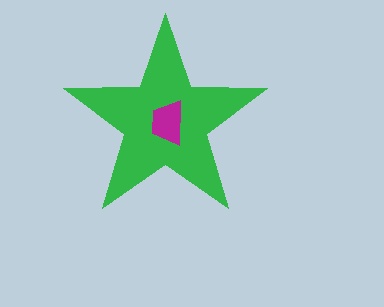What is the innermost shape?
The magenta trapezoid.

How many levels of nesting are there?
2.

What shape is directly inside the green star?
The magenta trapezoid.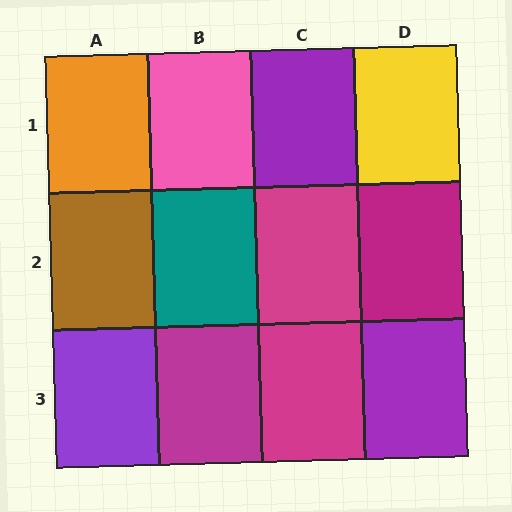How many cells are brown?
1 cell is brown.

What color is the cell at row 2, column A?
Brown.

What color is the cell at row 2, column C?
Magenta.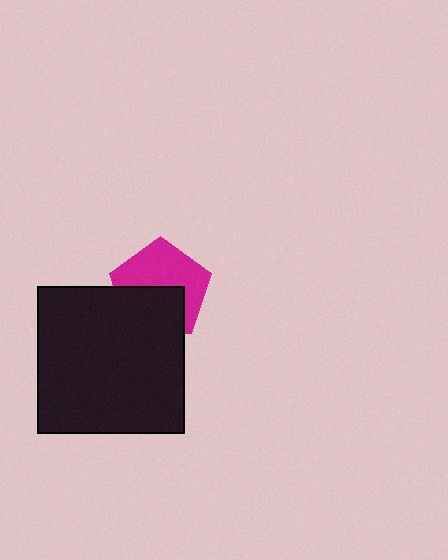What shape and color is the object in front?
The object in front is a black square.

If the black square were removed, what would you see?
You would see the complete magenta pentagon.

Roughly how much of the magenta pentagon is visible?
About half of it is visible (roughly 55%).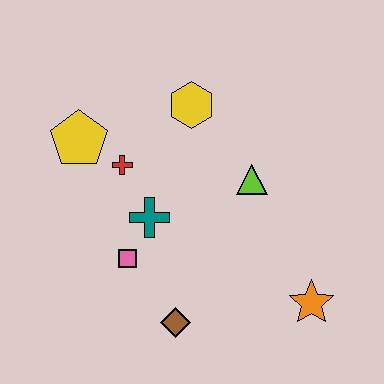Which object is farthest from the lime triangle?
The yellow pentagon is farthest from the lime triangle.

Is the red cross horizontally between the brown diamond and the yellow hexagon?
No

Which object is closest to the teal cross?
The pink square is closest to the teal cross.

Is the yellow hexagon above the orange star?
Yes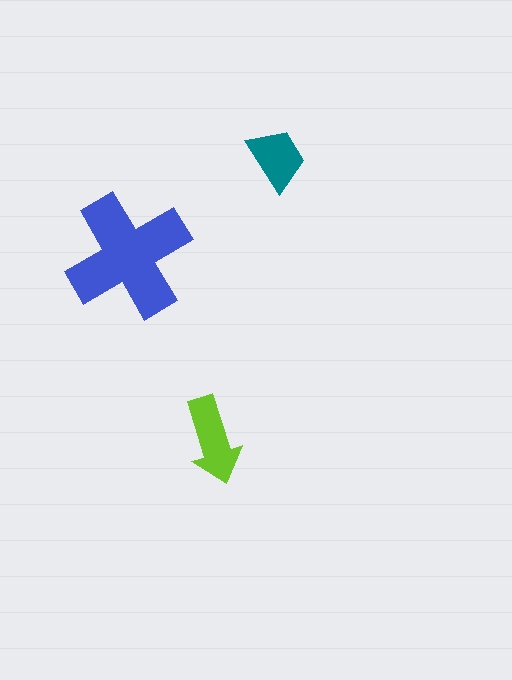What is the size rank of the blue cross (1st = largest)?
1st.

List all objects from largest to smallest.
The blue cross, the lime arrow, the teal trapezoid.